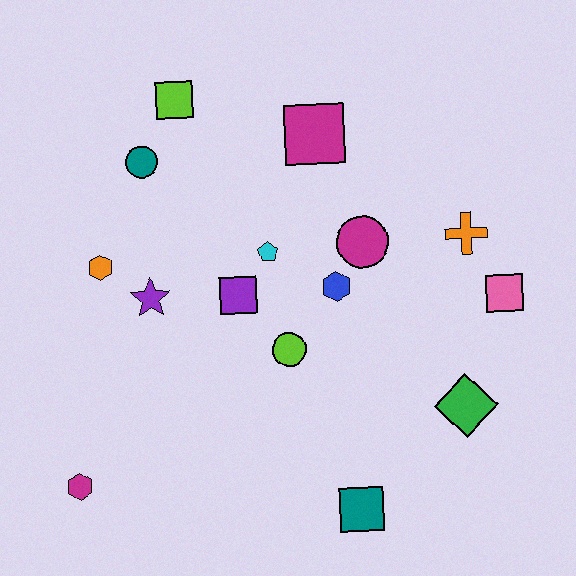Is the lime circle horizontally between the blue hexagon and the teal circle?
Yes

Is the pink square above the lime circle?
Yes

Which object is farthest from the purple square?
The pink square is farthest from the purple square.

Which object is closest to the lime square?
The teal circle is closest to the lime square.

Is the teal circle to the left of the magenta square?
Yes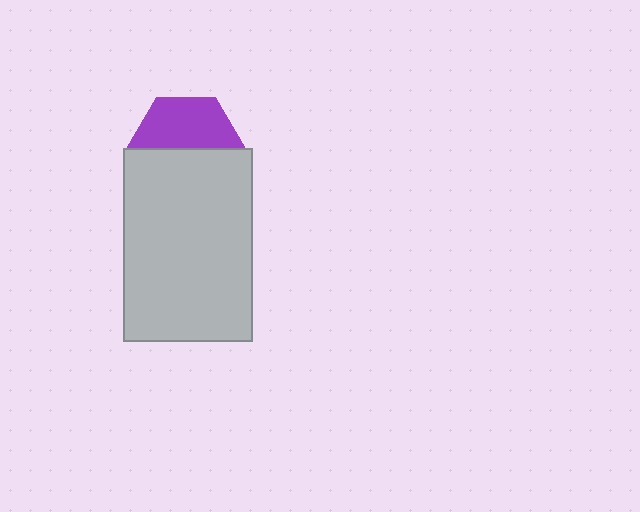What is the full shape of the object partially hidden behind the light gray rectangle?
The partially hidden object is a purple hexagon.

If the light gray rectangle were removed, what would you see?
You would see the complete purple hexagon.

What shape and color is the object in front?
The object in front is a light gray rectangle.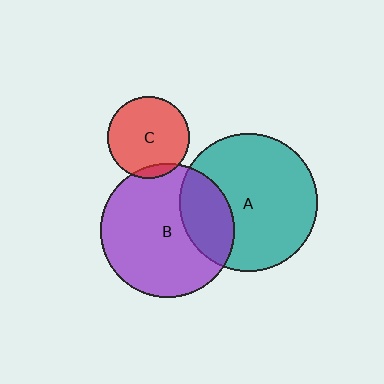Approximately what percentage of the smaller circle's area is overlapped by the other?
Approximately 25%.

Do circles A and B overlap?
Yes.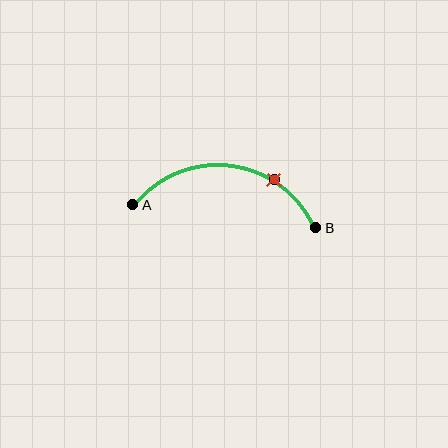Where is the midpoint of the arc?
The arc midpoint is the point on the curve farthest from the straight line joining A and B. It sits above that line.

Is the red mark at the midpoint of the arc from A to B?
No. The red mark lies on the arc but is closer to endpoint B. The arc midpoint would be at the point on the curve equidistant along the arc from both A and B.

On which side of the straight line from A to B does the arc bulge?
The arc bulges above the straight line connecting A and B.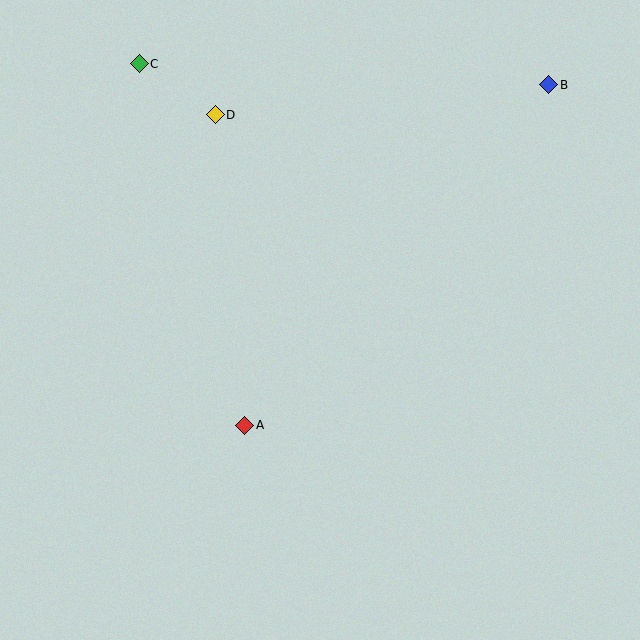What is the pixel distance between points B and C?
The distance between B and C is 410 pixels.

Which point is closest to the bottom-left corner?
Point A is closest to the bottom-left corner.